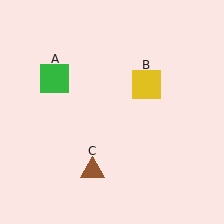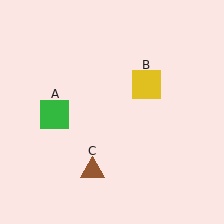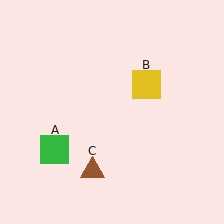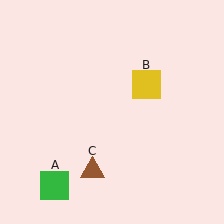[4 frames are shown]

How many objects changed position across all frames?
1 object changed position: green square (object A).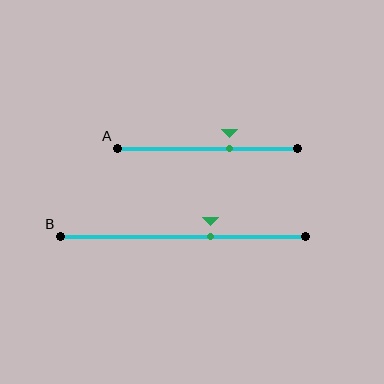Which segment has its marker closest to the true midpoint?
Segment B has its marker closest to the true midpoint.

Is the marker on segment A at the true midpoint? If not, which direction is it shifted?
No, the marker on segment A is shifted to the right by about 12% of the segment length.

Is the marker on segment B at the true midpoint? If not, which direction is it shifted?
No, the marker on segment B is shifted to the right by about 11% of the segment length.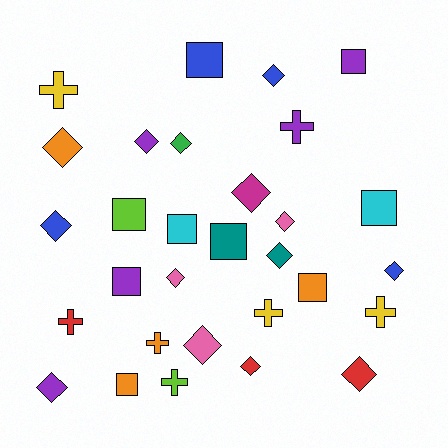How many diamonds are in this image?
There are 14 diamonds.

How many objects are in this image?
There are 30 objects.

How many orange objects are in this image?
There are 4 orange objects.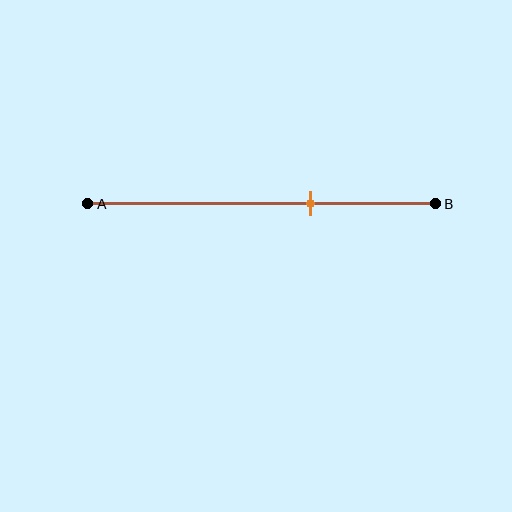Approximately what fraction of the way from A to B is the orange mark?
The orange mark is approximately 65% of the way from A to B.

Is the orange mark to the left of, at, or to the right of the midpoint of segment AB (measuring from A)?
The orange mark is to the right of the midpoint of segment AB.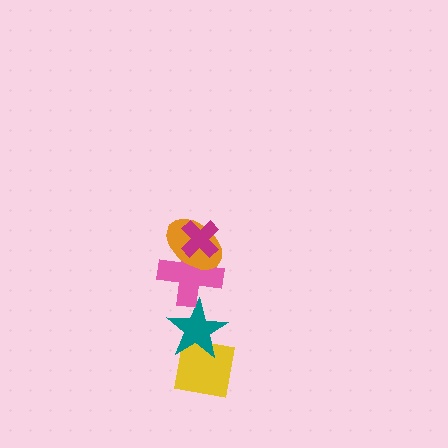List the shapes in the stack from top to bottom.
From top to bottom: the magenta cross, the orange ellipse, the pink cross, the teal star, the yellow square.